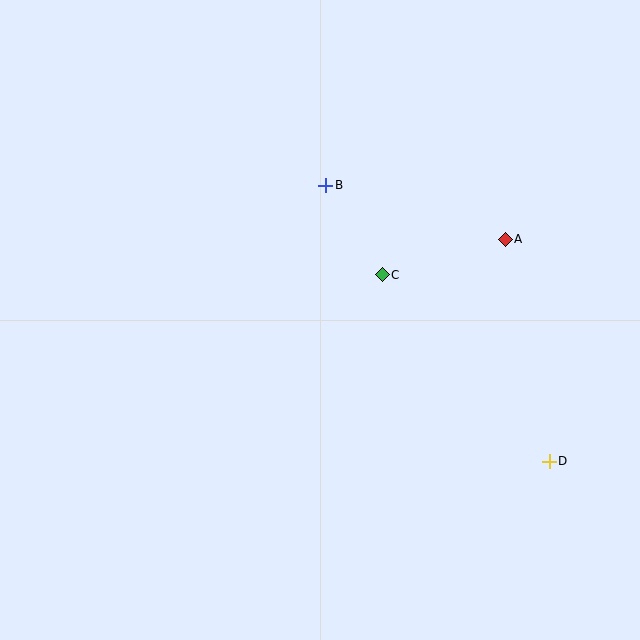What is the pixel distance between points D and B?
The distance between D and B is 355 pixels.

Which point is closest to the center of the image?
Point C at (382, 275) is closest to the center.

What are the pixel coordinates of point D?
Point D is at (549, 461).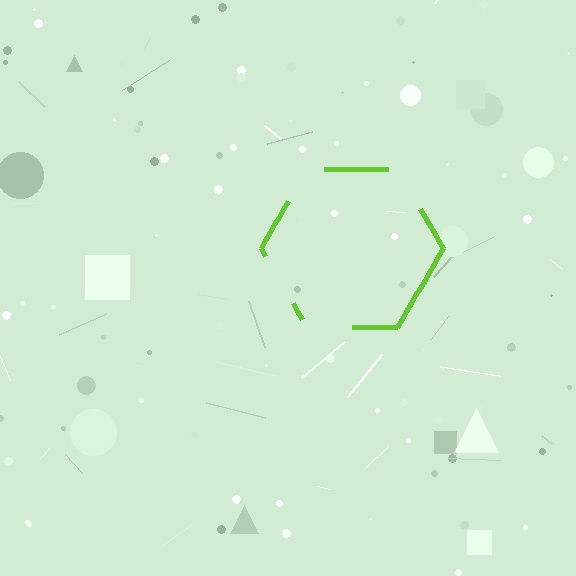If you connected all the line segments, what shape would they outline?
They would outline a hexagon.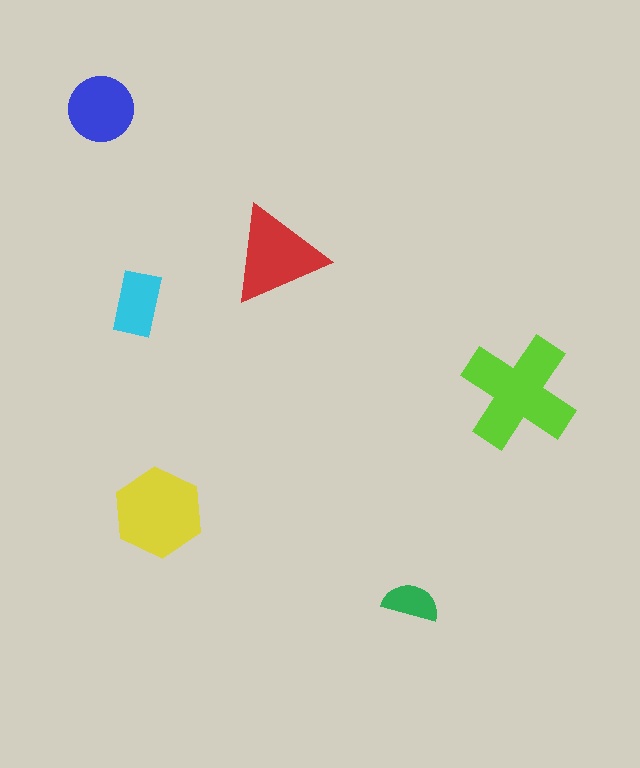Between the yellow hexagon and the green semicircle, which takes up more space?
The yellow hexagon.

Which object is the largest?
The lime cross.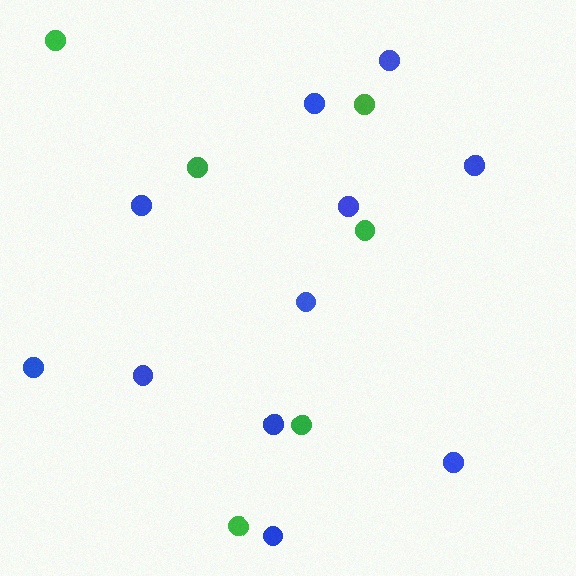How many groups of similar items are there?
There are 2 groups: one group of green circles (6) and one group of blue circles (11).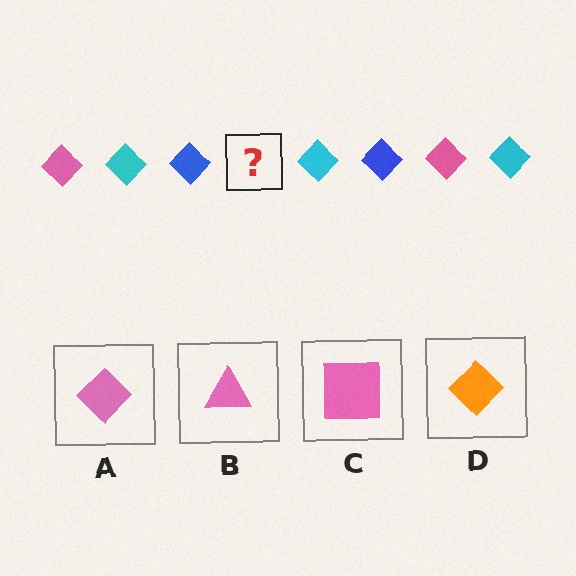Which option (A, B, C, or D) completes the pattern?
A.